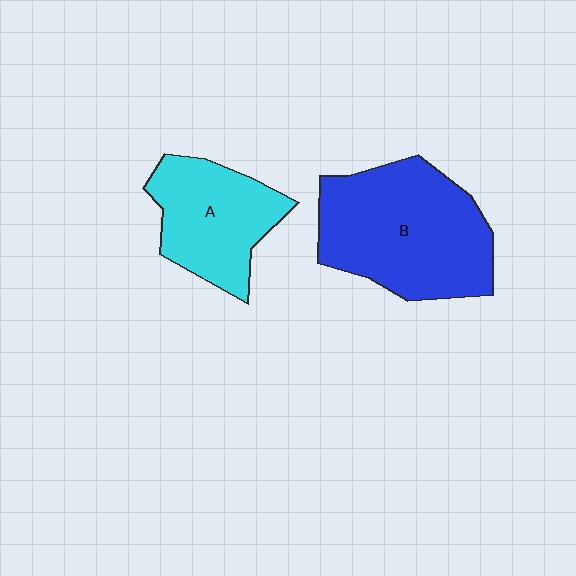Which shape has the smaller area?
Shape A (cyan).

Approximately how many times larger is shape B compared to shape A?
Approximately 1.5 times.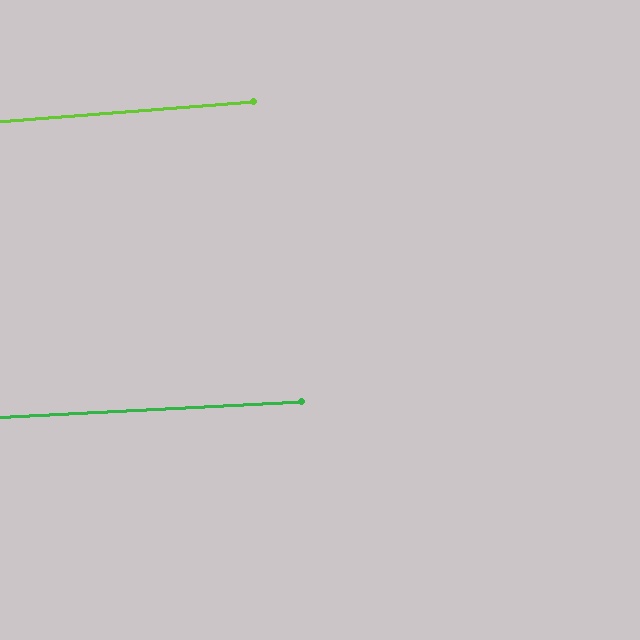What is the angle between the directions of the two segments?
Approximately 2 degrees.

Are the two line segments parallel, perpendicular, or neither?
Parallel — their directions differ by only 1.6°.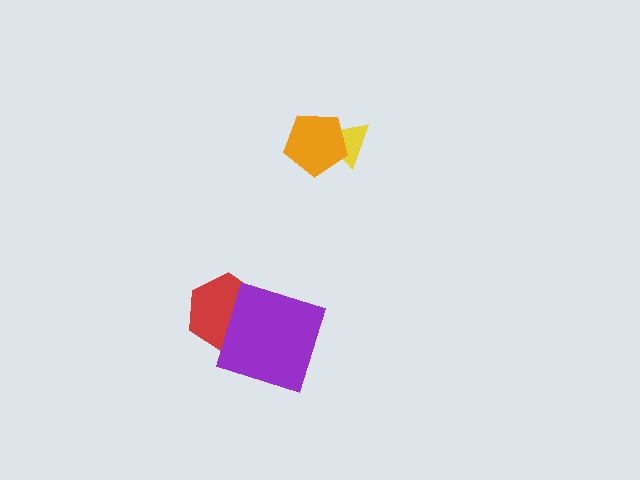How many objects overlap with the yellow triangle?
1 object overlaps with the yellow triangle.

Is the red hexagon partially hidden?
Yes, it is partially covered by another shape.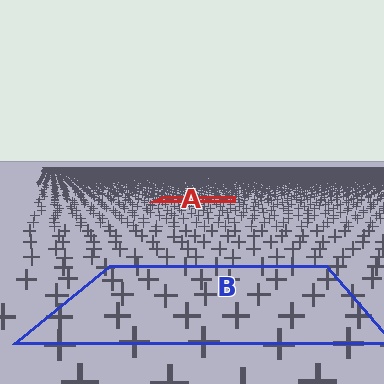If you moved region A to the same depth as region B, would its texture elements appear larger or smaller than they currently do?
They would appear larger. At a closer depth, the same texture elements are projected at a bigger on-screen size.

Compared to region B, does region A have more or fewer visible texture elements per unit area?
Region A has more texture elements per unit area — they are packed more densely because it is farther away.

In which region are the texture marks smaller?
The texture marks are smaller in region A, because it is farther away.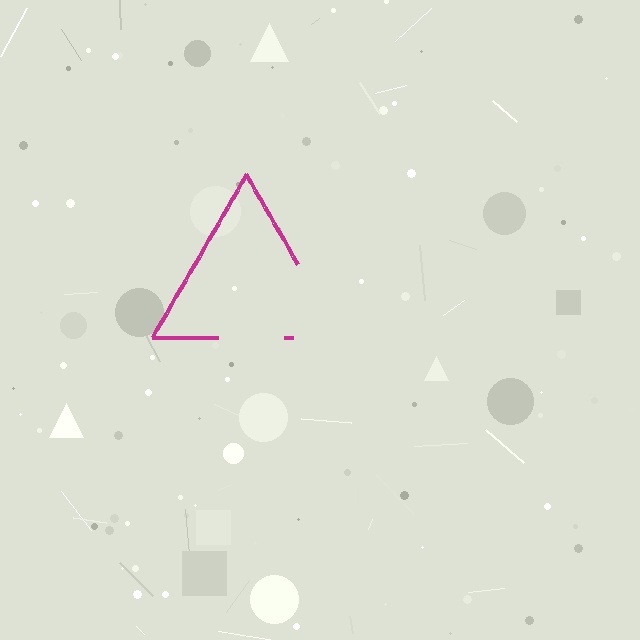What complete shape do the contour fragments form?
The contour fragments form a triangle.